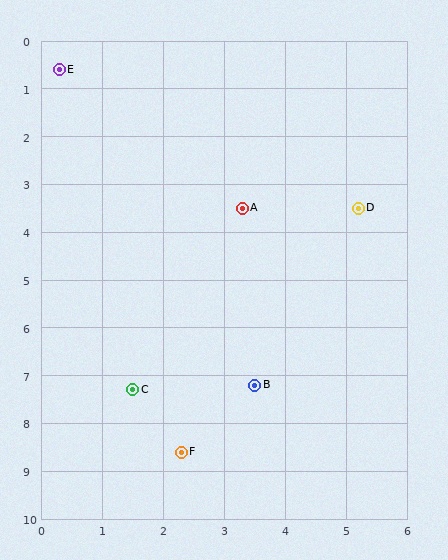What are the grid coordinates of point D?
Point D is at approximately (5.2, 3.5).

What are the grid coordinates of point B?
Point B is at approximately (3.5, 7.2).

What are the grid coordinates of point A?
Point A is at approximately (3.3, 3.5).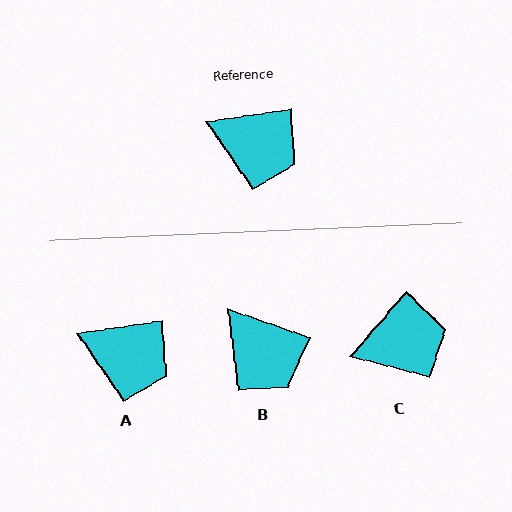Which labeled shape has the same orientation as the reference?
A.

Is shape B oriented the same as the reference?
No, it is off by about 27 degrees.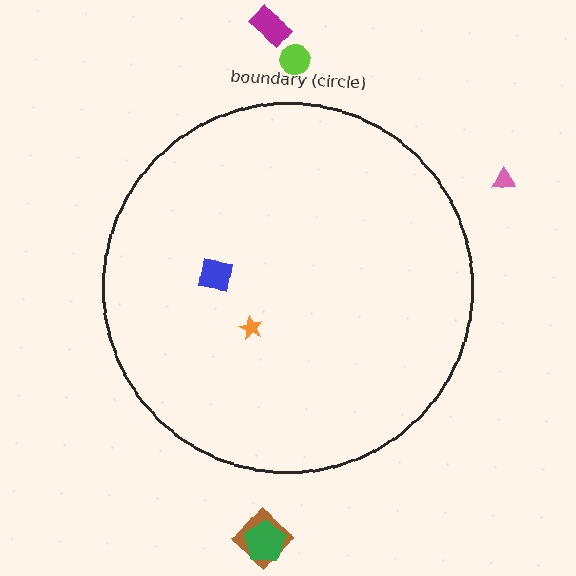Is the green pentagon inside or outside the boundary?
Outside.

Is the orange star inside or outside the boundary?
Inside.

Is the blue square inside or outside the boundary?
Inside.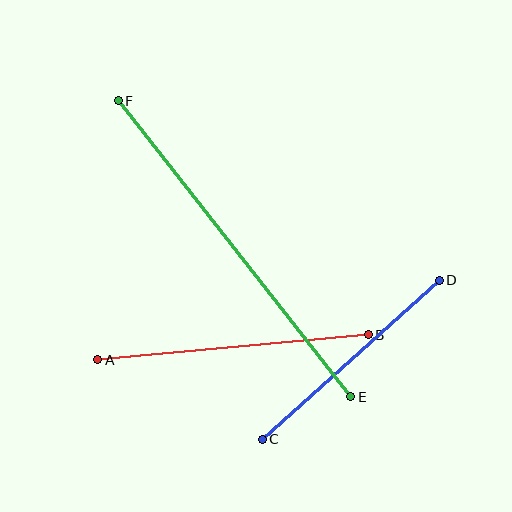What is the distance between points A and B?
The distance is approximately 272 pixels.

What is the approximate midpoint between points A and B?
The midpoint is at approximately (233, 347) pixels.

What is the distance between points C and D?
The distance is approximately 238 pixels.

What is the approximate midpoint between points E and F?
The midpoint is at approximately (234, 249) pixels.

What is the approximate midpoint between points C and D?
The midpoint is at approximately (351, 360) pixels.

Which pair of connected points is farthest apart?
Points E and F are farthest apart.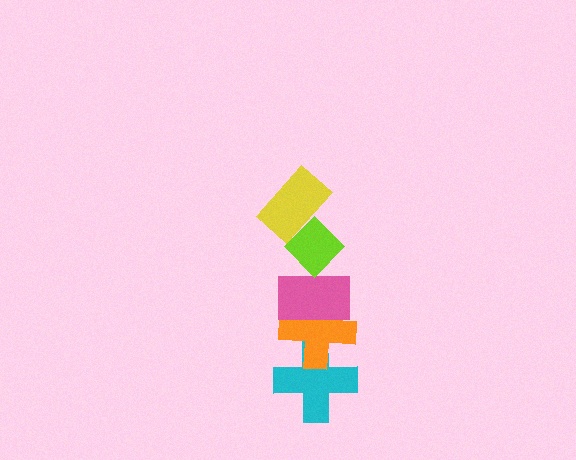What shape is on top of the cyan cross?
The orange cross is on top of the cyan cross.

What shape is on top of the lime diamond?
The yellow rectangle is on top of the lime diamond.